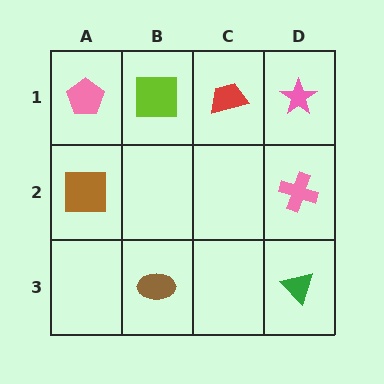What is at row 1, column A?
A pink pentagon.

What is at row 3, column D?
A green triangle.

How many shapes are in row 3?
2 shapes.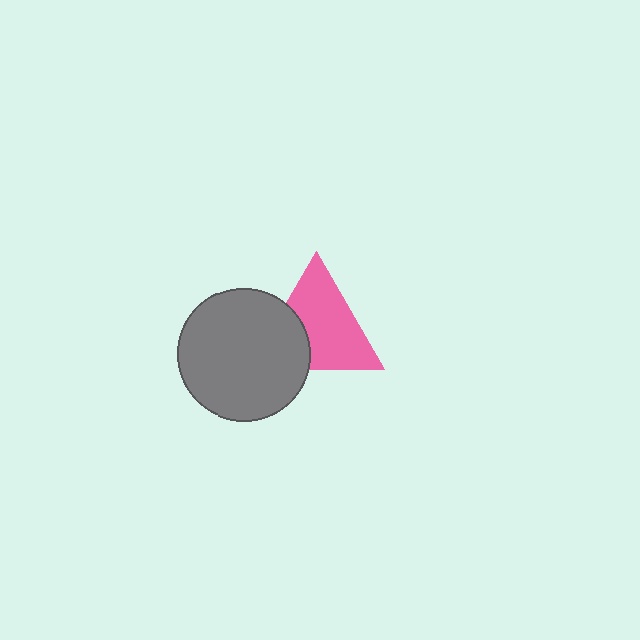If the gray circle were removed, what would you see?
You would see the complete pink triangle.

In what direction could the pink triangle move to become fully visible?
The pink triangle could move right. That would shift it out from behind the gray circle entirely.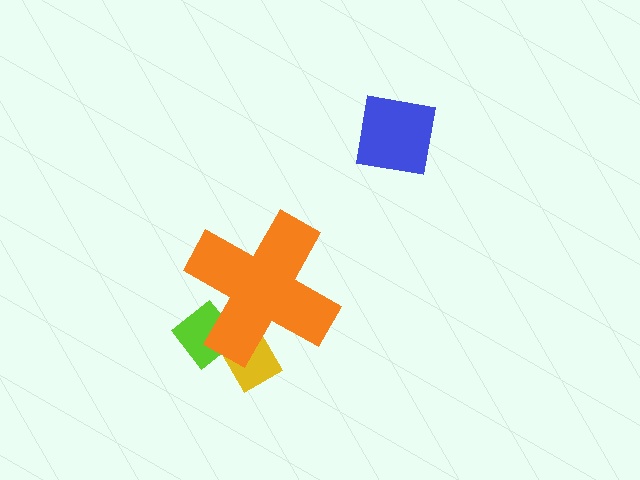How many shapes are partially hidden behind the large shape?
2 shapes are partially hidden.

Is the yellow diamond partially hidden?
Yes, the yellow diamond is partially hidden behind the orange cross.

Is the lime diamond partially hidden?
Yes, the lime diamond is partially hidden behind the orange cross.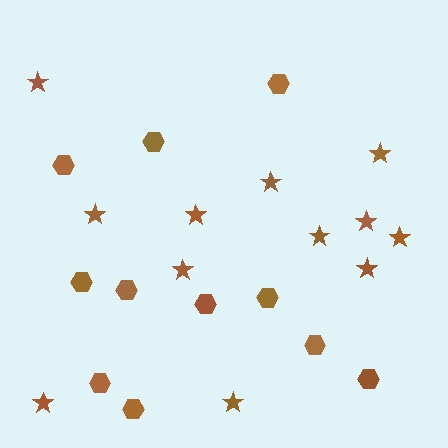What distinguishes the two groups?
There are 2 groups: one group of stars (12) and one group of hexagons (11).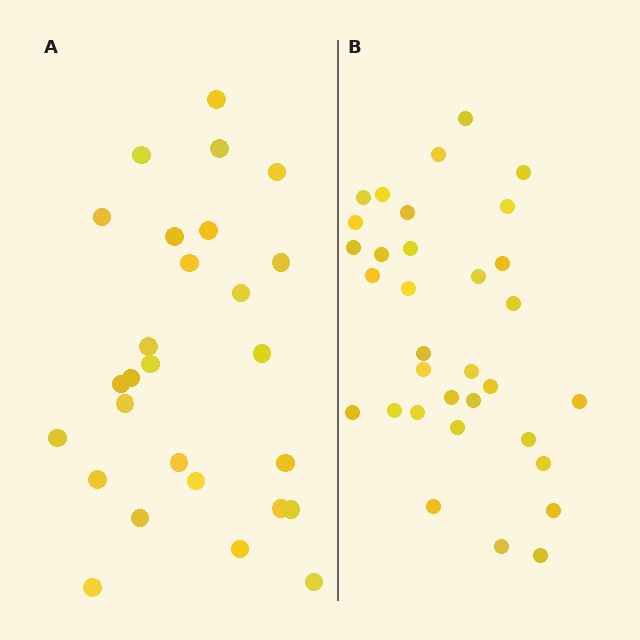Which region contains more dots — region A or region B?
Region B (the right region) has more dots.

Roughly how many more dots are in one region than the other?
Region B has about 6 more dots than region A.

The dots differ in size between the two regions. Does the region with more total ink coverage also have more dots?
No. Region A has more total ink coverage because its dots are larger, but region B actually contains more individual dots. Total area can be misleading — the number of items is what matters here.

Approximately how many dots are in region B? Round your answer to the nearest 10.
About 30 dots. (The exact count is 33, which rounds to 30.)